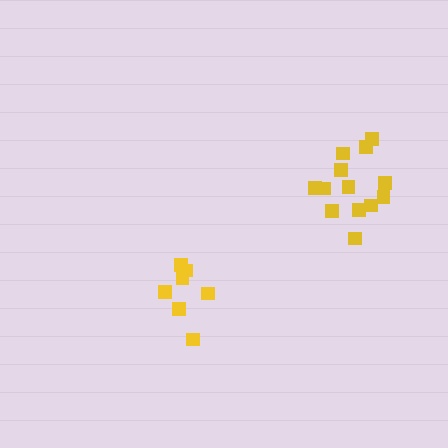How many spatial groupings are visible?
There are 2 spatial groupings.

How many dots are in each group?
Group 1: 13 dots, Group 2: 7 dots (20 total).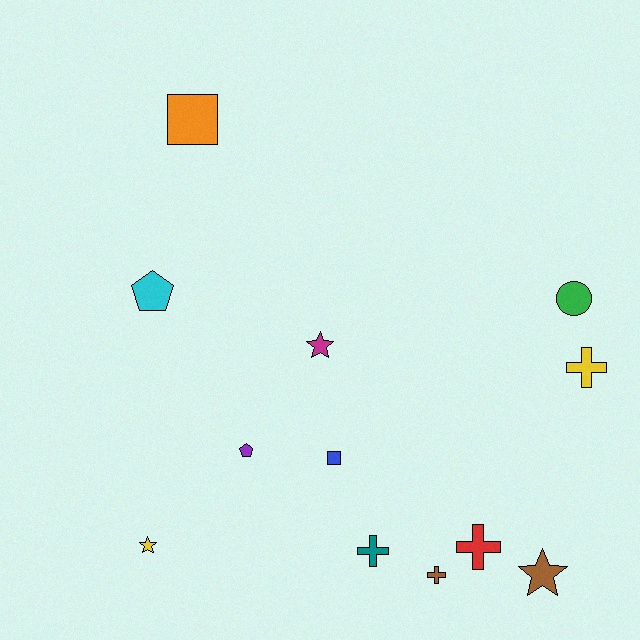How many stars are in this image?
There are 3 stars.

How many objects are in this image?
There are 12 objects.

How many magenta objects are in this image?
There is 1 magenta object.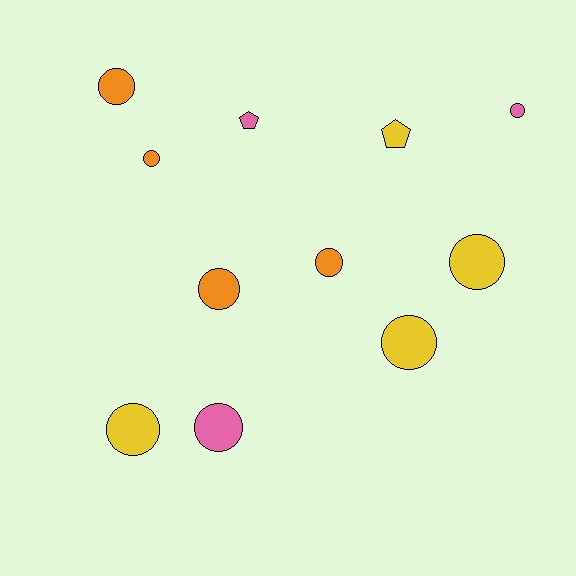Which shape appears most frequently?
Circle, with 9 objects.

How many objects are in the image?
There are 11 objects.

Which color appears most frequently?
Orange, with 4 objects.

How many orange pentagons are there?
There are no orange pentagons.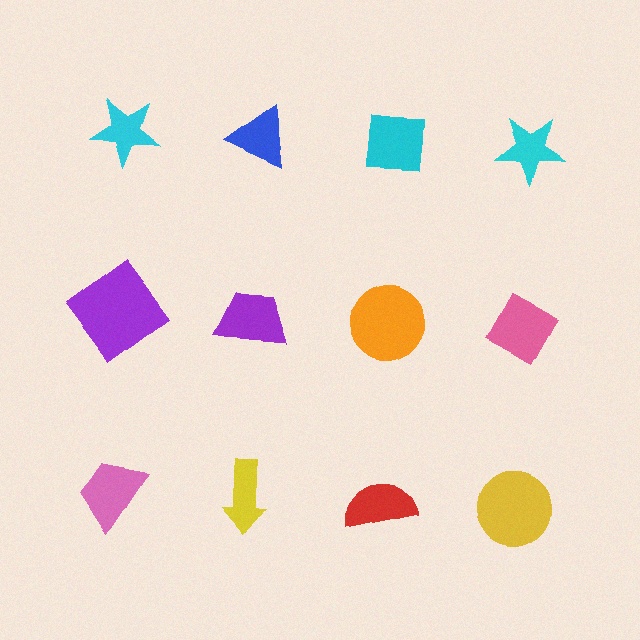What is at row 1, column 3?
A cyan square.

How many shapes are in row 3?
4 shapes.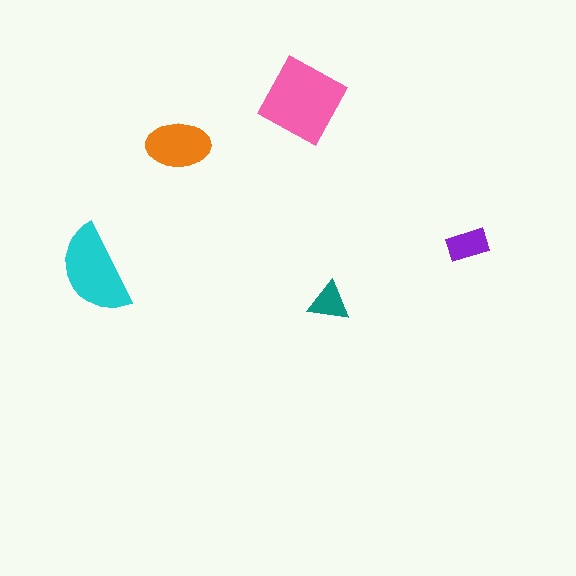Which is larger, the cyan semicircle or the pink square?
The pink square.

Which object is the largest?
The pink square.